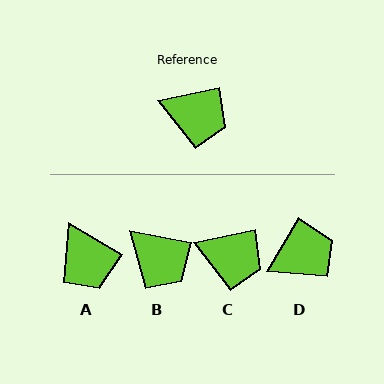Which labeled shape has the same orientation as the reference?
C.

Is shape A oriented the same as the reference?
No, it is off by about 43 degrees.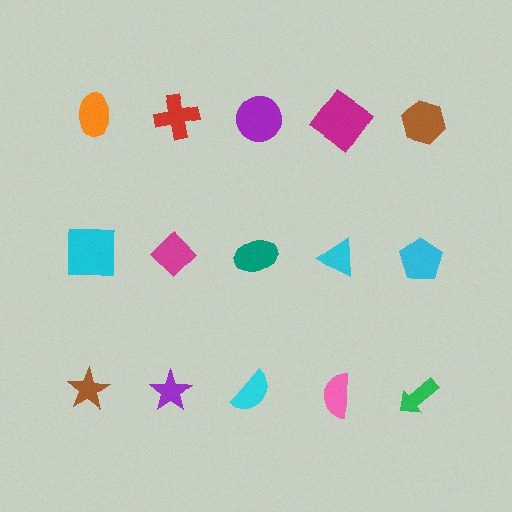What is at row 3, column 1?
A brown star.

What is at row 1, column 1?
An orange ellipse.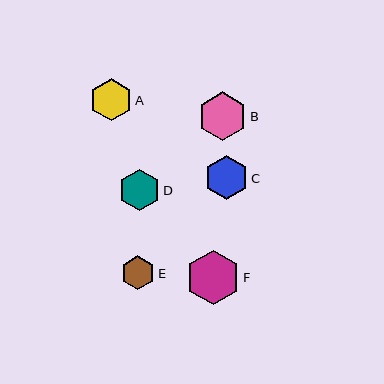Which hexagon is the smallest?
Hexagon E is the smallest with a size of approximately 34 pixels.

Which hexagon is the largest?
Hexagon F is the largest with a size of approximately 54 pixels.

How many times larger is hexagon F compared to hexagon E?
Hexagon F is approximately 1.6 times the size of hexagon E.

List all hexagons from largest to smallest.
From largest to smallest: F, B, C, A, D, E.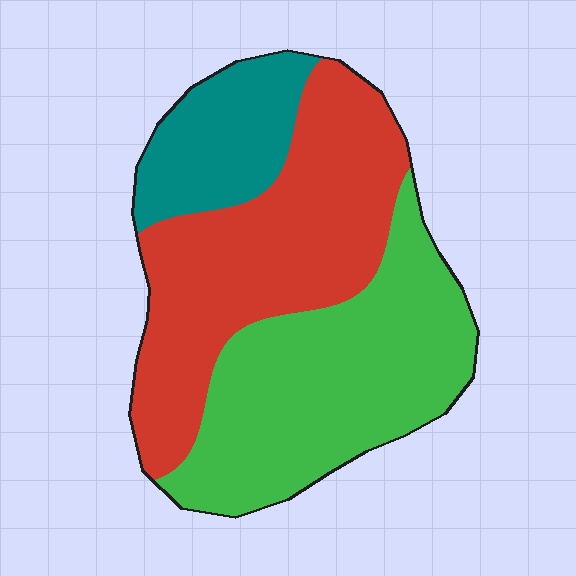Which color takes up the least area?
Teal, at roughly 15%.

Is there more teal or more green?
Green.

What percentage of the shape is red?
Red takes up about two fifths (2/5) of the shape.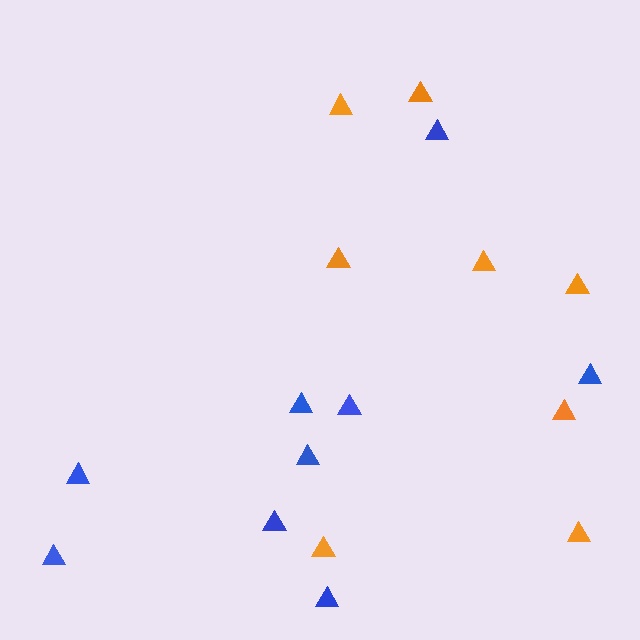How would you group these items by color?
There are 2 groups: one group of orange triangles (8) and one group of blue triangles (9).